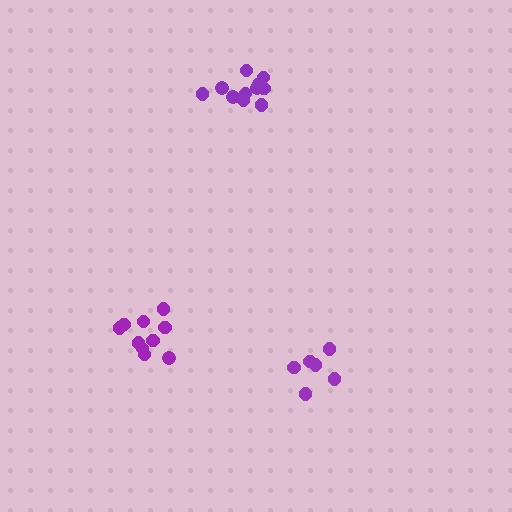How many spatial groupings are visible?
There are 3 spatial groupings.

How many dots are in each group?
Group 1: 11 dots, Group 2: 6 dots, Group 3: 10 dots (27 total).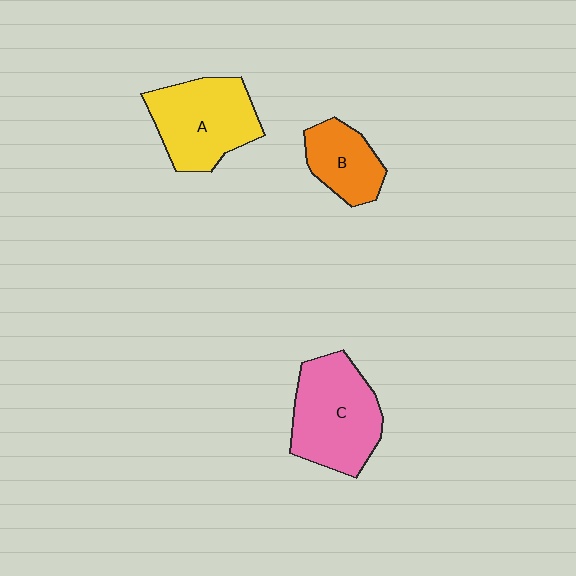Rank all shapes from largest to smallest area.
From largest to smallest: C (pink), A (yellow), B (orange).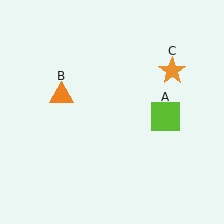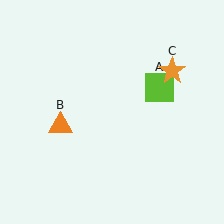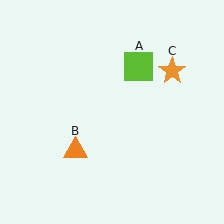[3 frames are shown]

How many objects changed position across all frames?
2 objects changed position: lime square (object A), orange triangle (object B).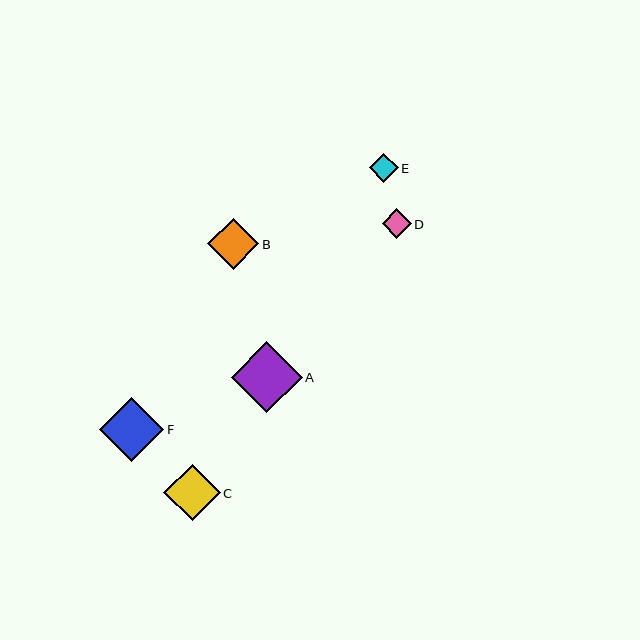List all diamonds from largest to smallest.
From largest to smallest: A, F, C, B, D, E.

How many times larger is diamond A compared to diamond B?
Diamond A is approximately 1.4 times the size of diamond B.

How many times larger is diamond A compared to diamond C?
Diamond A is approximately 1.3 times the size of diamond C.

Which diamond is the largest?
Diamond A is the largest with a size of approximately 71 pixels.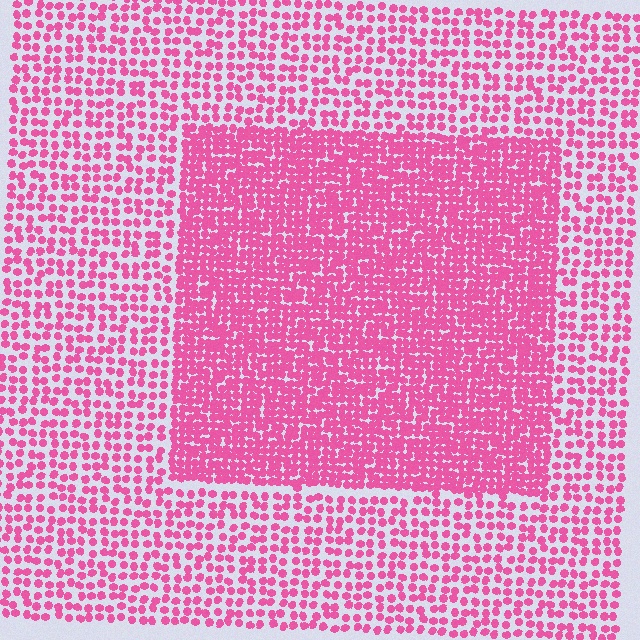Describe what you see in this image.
The image contains small pink elements arranged at two different densities. A rectangle-shaped region is visible where the elements are more densely packed than the surrounding area.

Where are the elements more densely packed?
The elements are more densely packed inside the rectangle boundary.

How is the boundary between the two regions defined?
The boundary is defined by a change in element density (approximately 2.0x ratio). All elements are the same color, size, and shape.